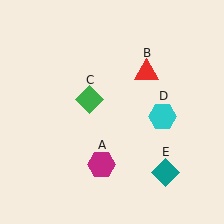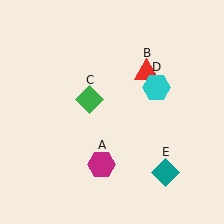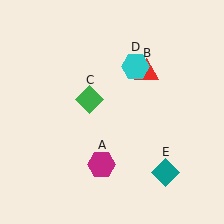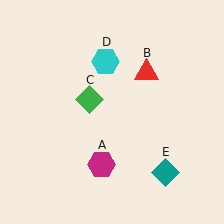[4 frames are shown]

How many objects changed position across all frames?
1 object changed position: cyan hexagon (object D).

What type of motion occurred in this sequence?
The cyan hexagon (object D) rotated counterclockwise around the center of the scene.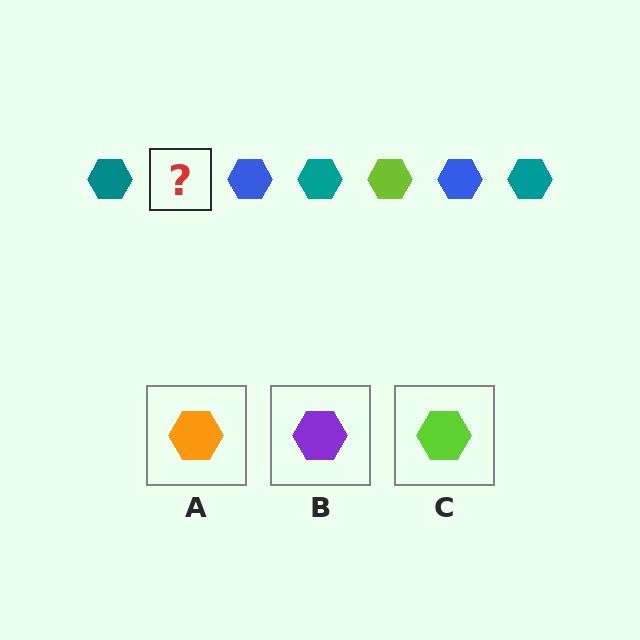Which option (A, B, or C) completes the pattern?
C.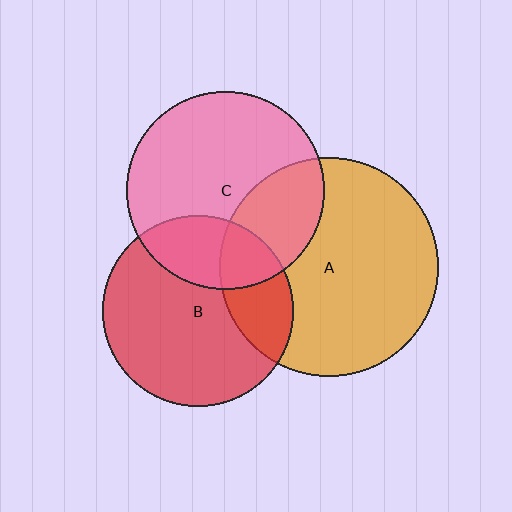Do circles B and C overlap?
Yes.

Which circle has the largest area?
Circle A (orange).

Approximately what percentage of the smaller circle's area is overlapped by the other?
Approximately 25%.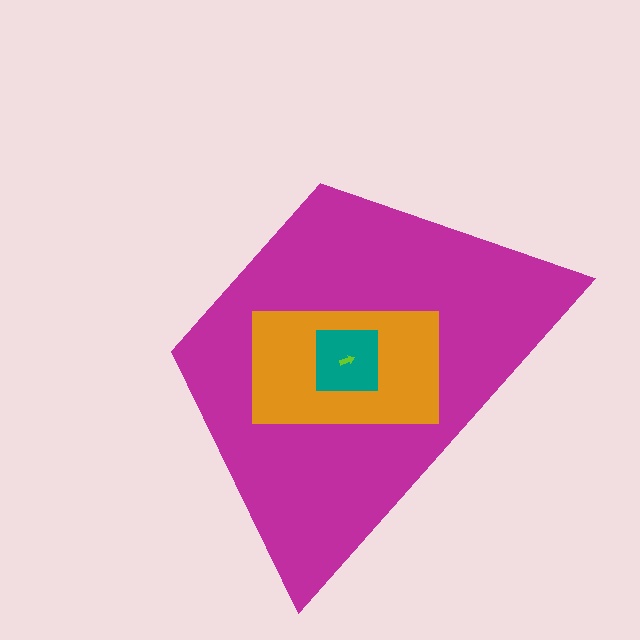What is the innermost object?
The lime arrow.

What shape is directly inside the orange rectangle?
The teal square.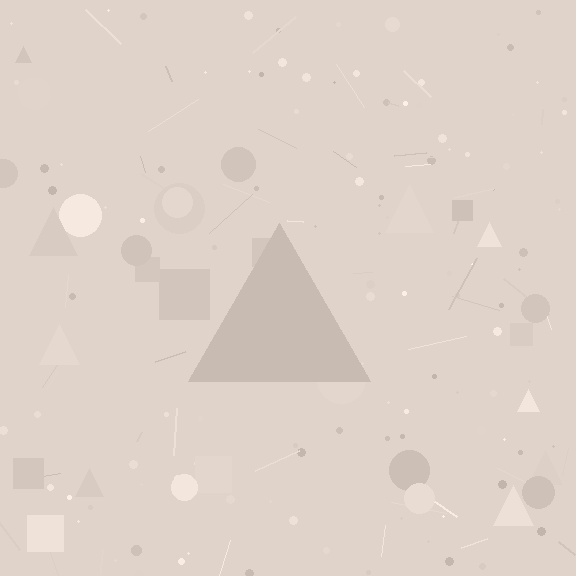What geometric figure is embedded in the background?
A triangle is embedded in the background.